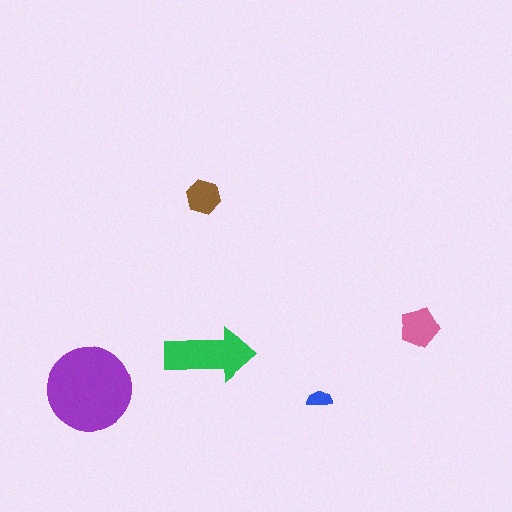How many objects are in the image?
There are 5 objects in the image.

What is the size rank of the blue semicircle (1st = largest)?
5th.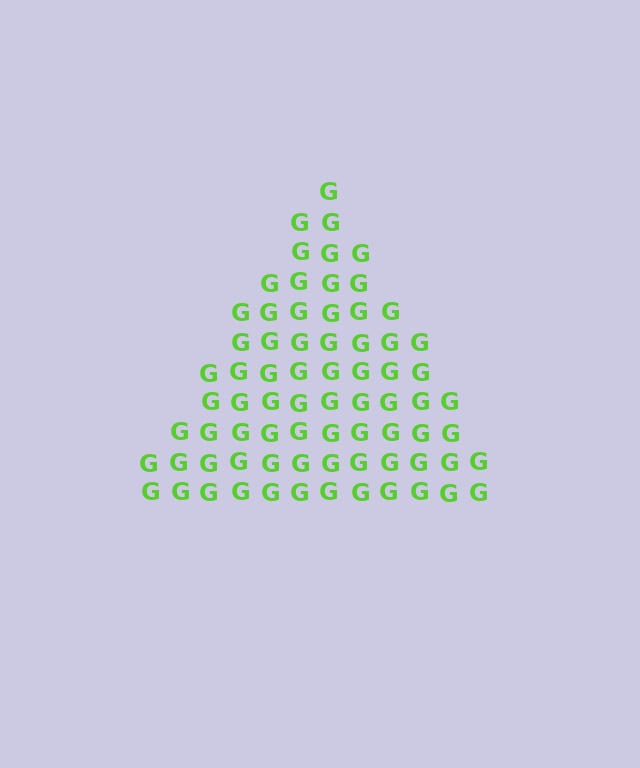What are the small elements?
The small elements are letter G's.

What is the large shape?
The large shape is a triangle.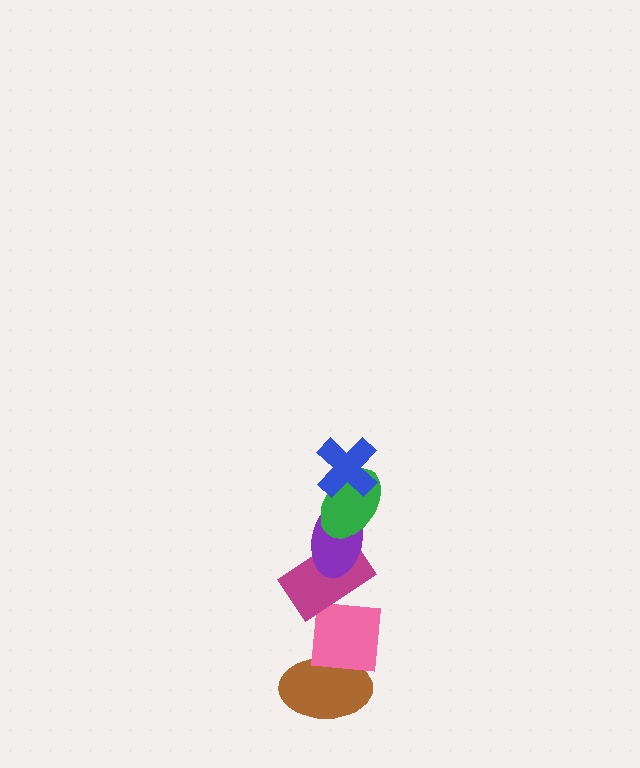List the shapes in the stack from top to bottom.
From top to bottom: the blue cross, the green ellipse, the purple ellipse, the magenta rectangle, the pink square, the brown ellipse.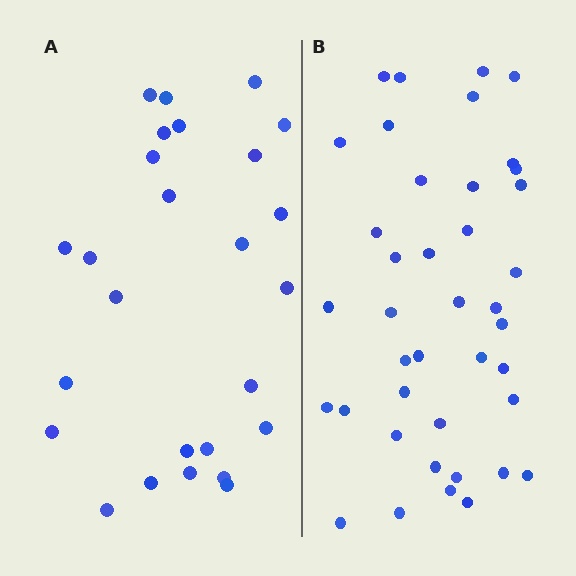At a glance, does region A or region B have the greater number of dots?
Region B (the right region) has more dots.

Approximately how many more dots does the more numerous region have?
Region B has approximately 15 more dots than region A.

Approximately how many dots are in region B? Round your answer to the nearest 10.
About 40 dots.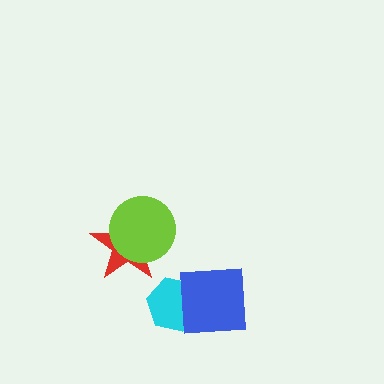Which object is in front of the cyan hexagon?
The blue square is in front of the cyan hexagon.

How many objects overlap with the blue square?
1 object overlaps with the blue square.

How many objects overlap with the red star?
1 object overlaps with the red star.